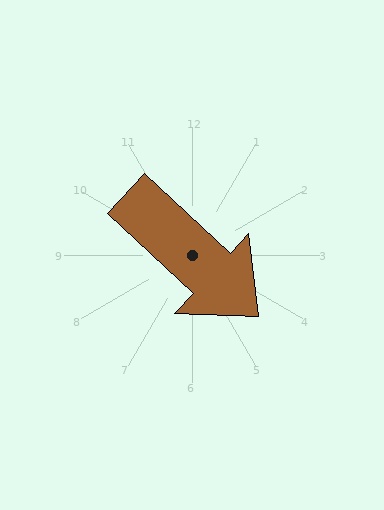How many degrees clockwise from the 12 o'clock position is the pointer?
Approximately 133 degrees.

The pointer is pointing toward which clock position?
Roughly 4 o'clock.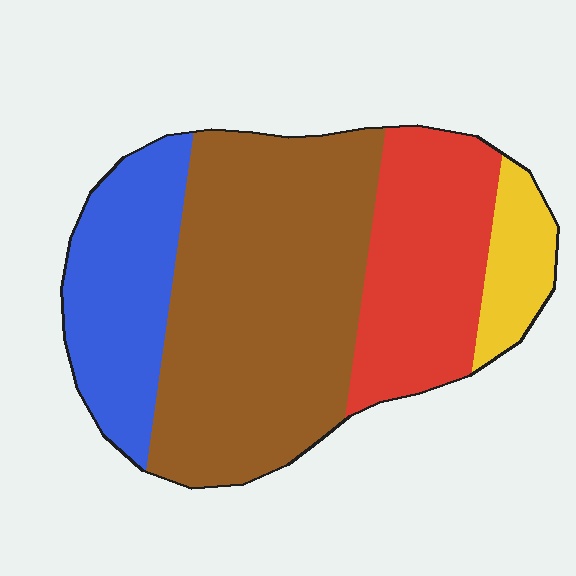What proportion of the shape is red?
Red takes up about one quarter (1/4) of the shape.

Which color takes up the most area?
Brown, at roughly 50%.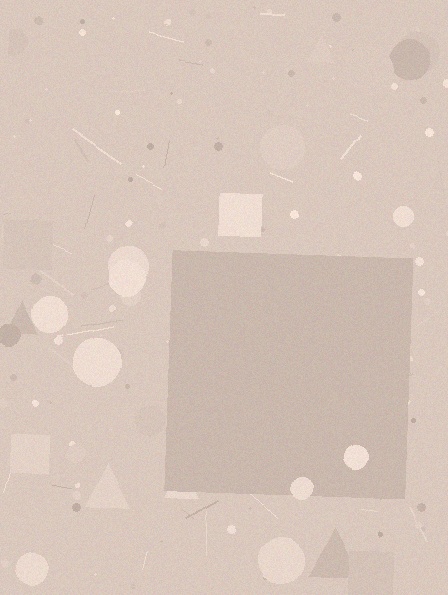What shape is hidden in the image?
A square is hidden in the image.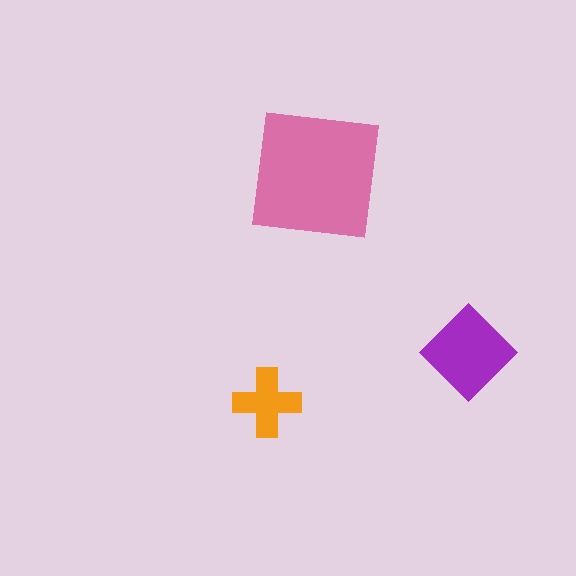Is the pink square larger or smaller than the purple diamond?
Larger.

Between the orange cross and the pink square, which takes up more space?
The pink square.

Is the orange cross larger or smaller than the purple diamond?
Smaller.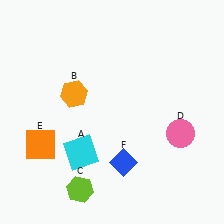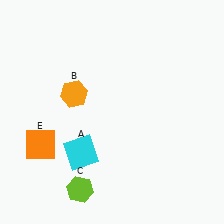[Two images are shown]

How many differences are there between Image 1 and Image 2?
There are 2 differences between the two images.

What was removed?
The pink circle (D), the blue diamond (F) were removed in Image 2.